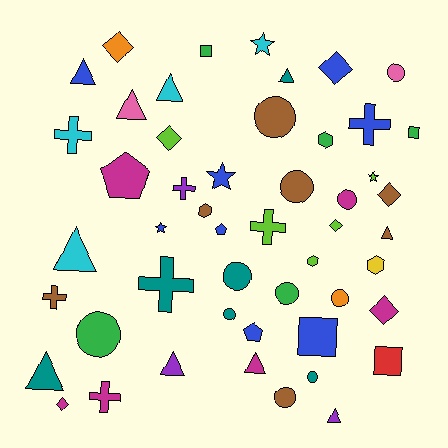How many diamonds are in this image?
There are 7 diamonds.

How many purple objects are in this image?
There are 3 purple objects.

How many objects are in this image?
There are 50 objects.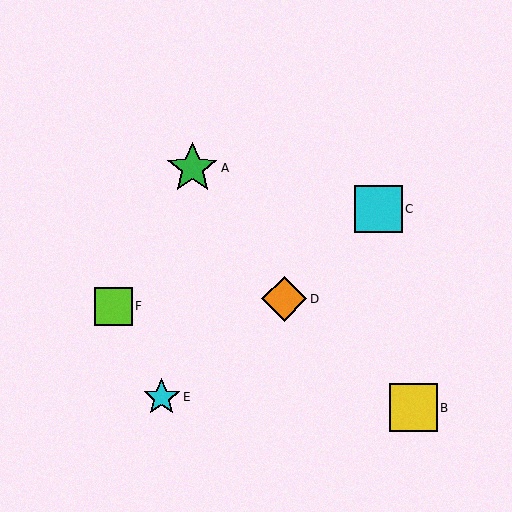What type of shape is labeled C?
Shape C is a cyan square.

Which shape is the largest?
The green star (labeled A) is the largest.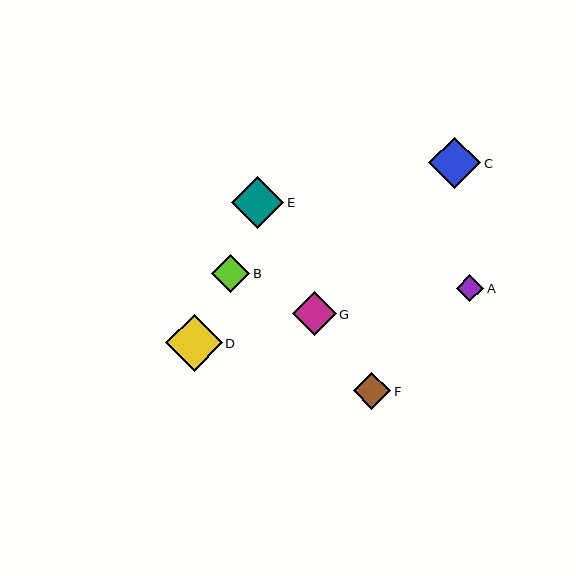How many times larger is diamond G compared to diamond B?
Diamond G is approximately 1.1 times the size of diamond B.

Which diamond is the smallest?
Diamond A is the smallest with a size of approximately 27 pixels.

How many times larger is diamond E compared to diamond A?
Diamond E is approximately 1.9 times the size of diamond A.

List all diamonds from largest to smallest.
From largest to smallest: D, E, C, G, B, F, A.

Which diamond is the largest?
Diamond D is the largest with a size of approximately 56 pixels.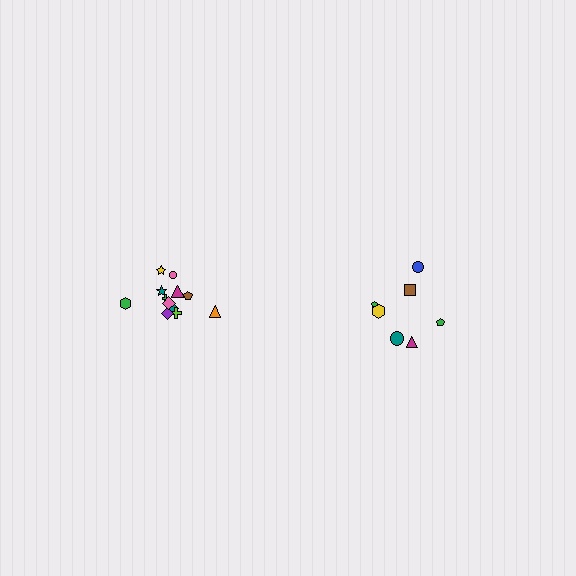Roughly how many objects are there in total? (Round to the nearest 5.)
Roughly 20 objects in total.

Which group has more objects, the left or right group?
The left group.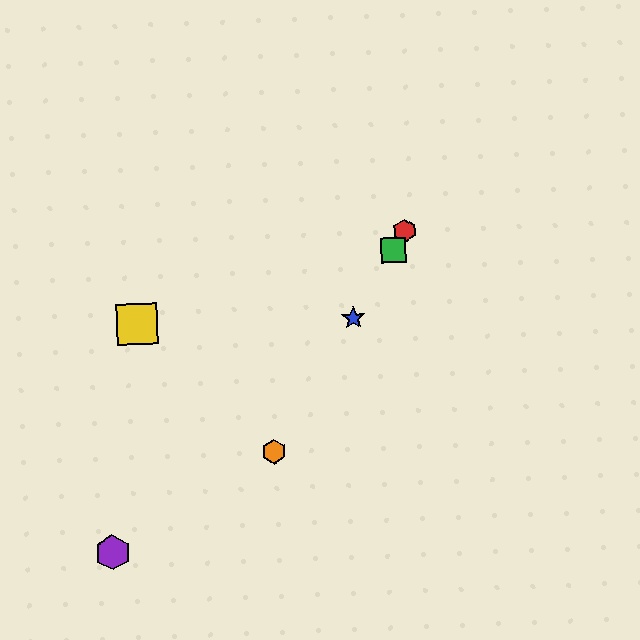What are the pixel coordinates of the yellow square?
The yellow square is at (137, 324).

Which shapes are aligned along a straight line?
The red hexagon, the blue star, the green square, the orange hexagon are aligned along a straight line.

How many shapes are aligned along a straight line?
4 shapes (the red hexagon, the blue star, the green square, the orange hexagon) are aligned along a straight line.